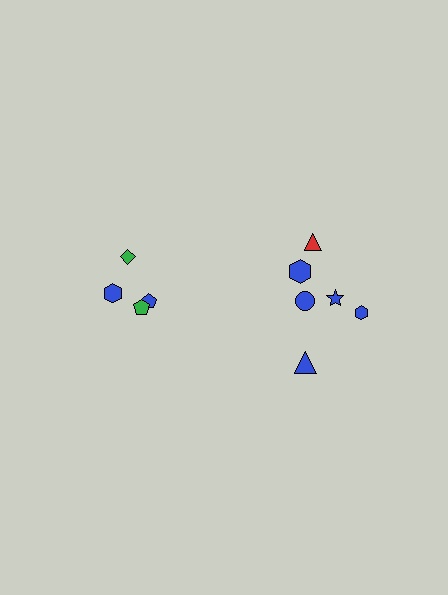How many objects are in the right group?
There are 6 objects.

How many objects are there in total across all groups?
There are 10 objects.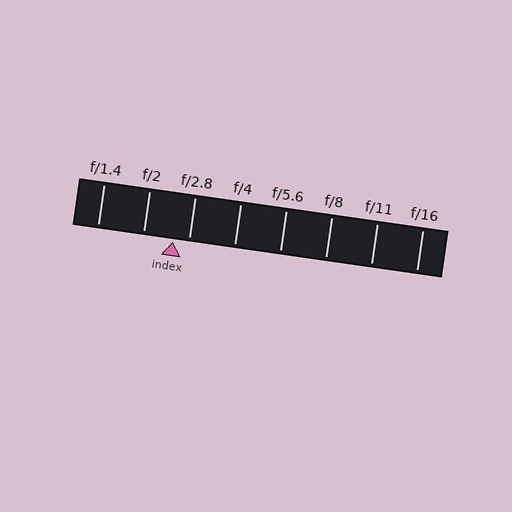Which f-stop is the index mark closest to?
The index mark is closest to f/2.8.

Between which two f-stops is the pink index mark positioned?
The index mark is between f/2 and f/2.8.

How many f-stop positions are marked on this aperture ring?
There are 8 f-stop positions marked.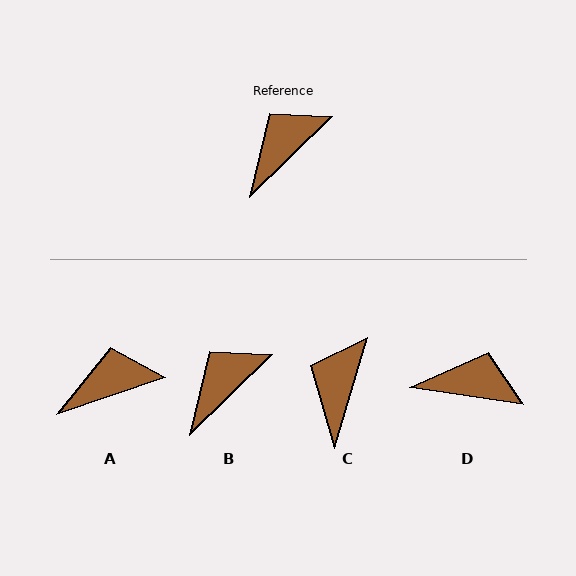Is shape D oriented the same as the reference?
No, it is off by about 53 degrees.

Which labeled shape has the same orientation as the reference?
B.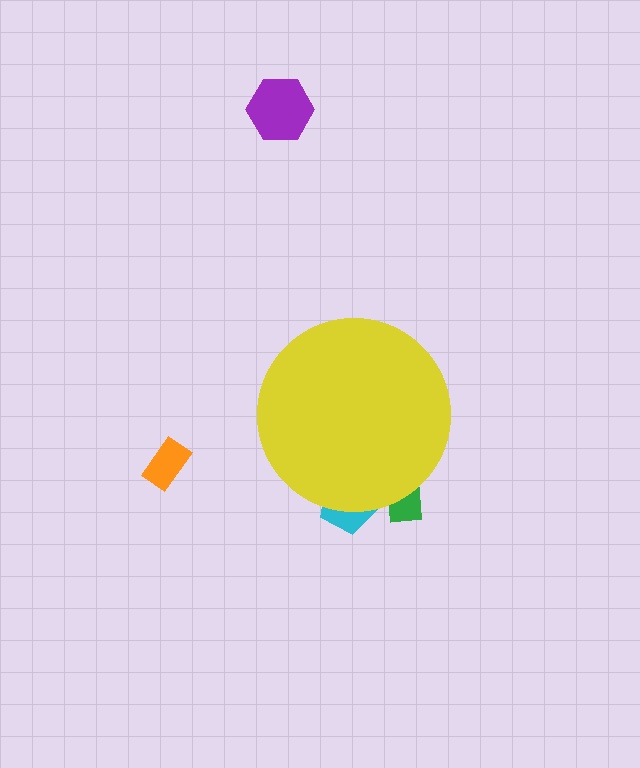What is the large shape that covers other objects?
A yellow circle.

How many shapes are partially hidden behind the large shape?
2 shapes are partially hidden.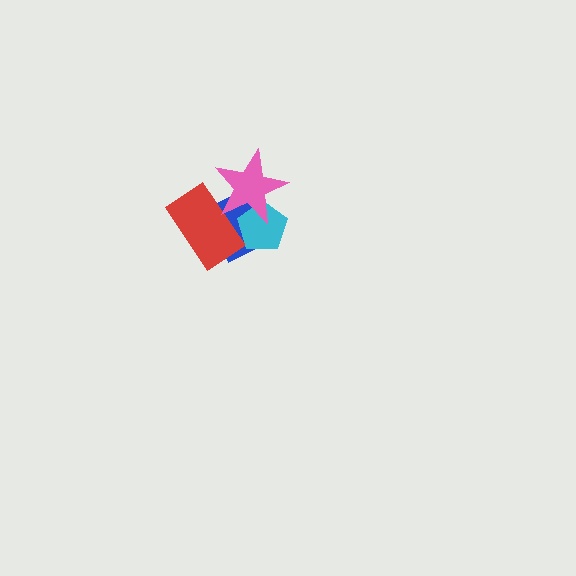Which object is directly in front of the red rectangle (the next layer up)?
The cyan pentagon is directly in front of the red rectangle.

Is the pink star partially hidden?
No, no other shape covers it.